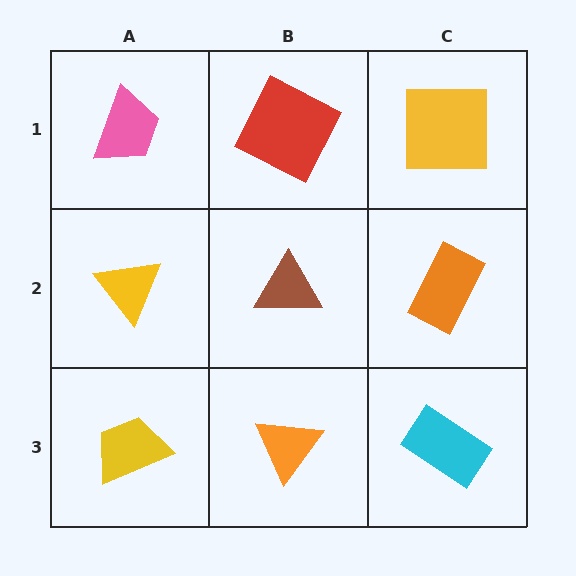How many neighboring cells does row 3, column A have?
2.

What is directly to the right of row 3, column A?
An orange triangle.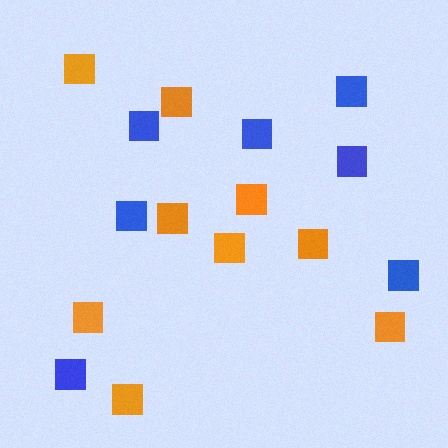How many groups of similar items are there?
There are 2 groups: one group of blue squares (7) and one group of orange squares (9).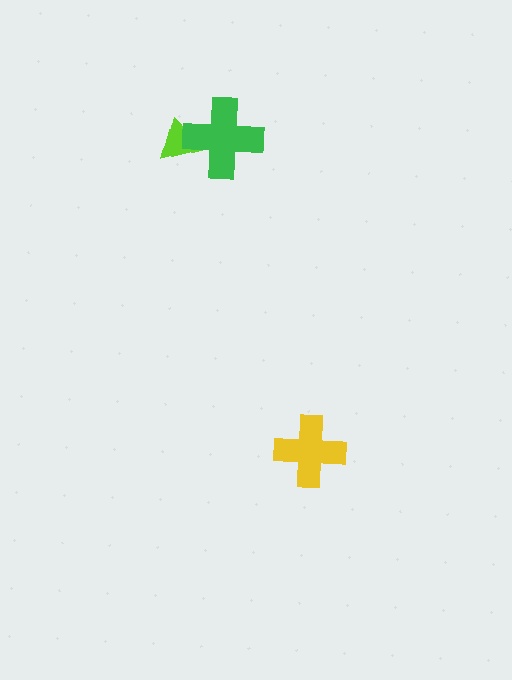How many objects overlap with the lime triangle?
1 object overlaps with the lime triangle.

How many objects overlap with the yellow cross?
0 objects overlap with the yellow cross.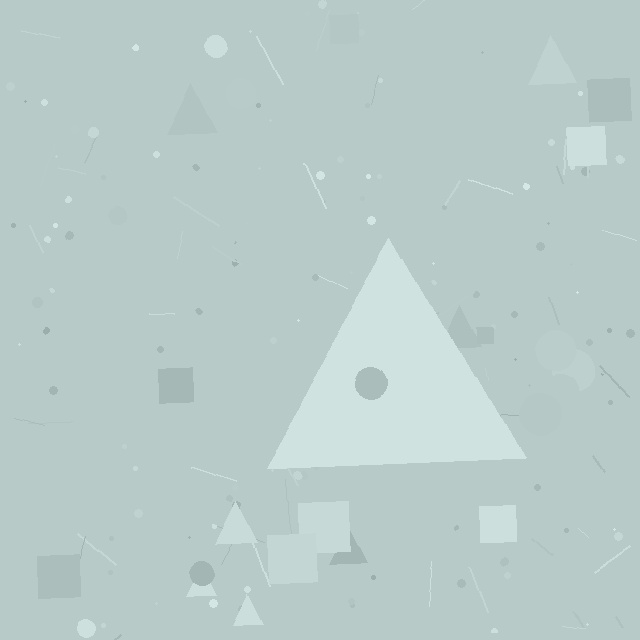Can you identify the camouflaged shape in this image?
The camouflaged shape is a triangle.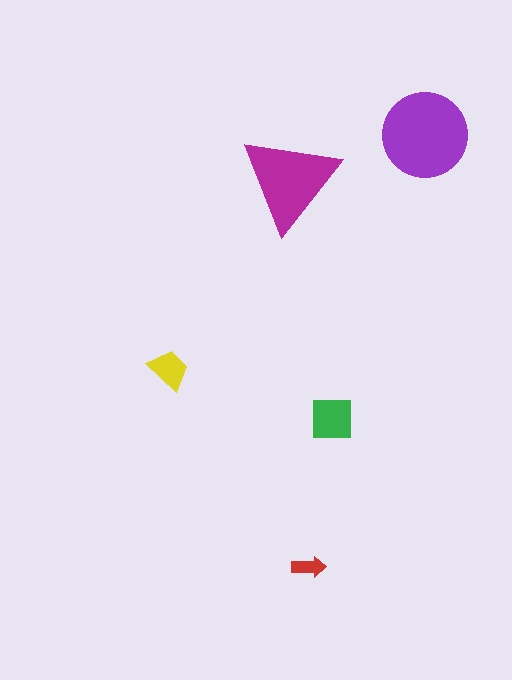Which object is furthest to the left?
The yellow trapezoid is leftmost.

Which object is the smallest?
The red arrow.